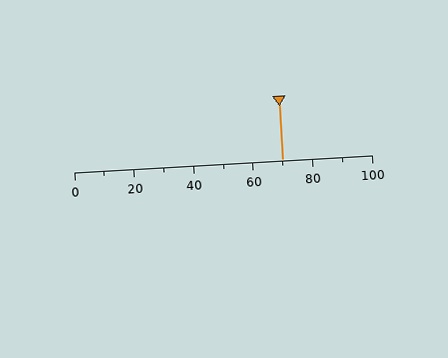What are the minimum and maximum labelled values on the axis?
The axis runs from 0 to 100.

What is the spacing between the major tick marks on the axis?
The major ticks are spaced 20 apart.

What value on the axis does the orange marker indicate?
The marker indicates approximately 70.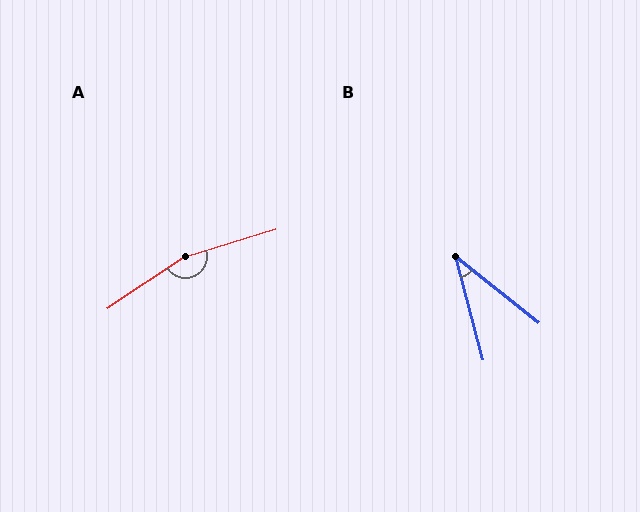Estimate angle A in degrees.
Approximately 163 degrees.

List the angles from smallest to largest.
B (37°), A (163°).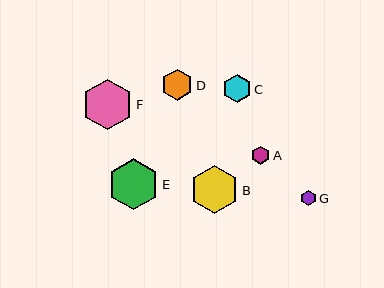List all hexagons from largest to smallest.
From largest to smallest: E, F, B, D, C, A, G.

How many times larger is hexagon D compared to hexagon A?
Hexagon D is approximately 1.7 times the size of hexagon A.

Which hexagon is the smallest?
Hexagon G is the smallest with a size of approximately 15 pixels.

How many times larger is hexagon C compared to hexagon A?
Hexagon C is approximately 1.6 times the size of hexagon A.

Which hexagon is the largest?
Hexagon E is the largest with a size of approximately 51 pixels.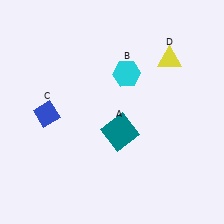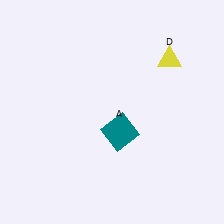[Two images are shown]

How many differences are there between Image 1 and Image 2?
There are 2 differences between the two images.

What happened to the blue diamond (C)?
The blue diamond (C) was removed in Image 2. It was in the bottom-left area of Image 1.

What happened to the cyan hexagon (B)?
The cyan hexagon (B) was removed in Image 2. It was in the top-right area of Image 1.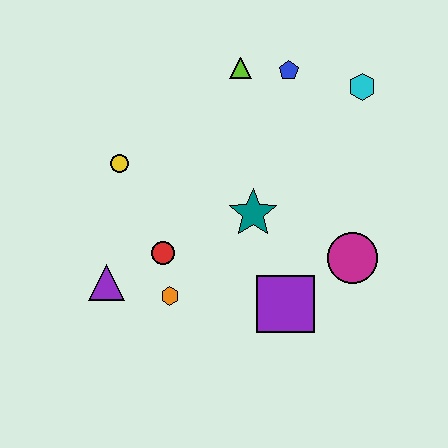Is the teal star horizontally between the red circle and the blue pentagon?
Yes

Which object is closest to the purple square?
The magenta circle is closest to the purple square.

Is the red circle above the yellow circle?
No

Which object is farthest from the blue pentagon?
The purple triangle is farthest from the blue pentagon.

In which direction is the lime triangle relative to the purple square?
The lime triangle is above the purple square.